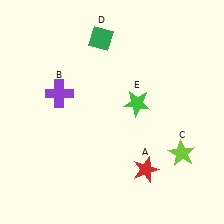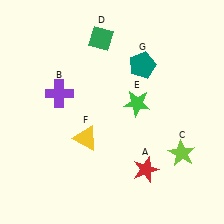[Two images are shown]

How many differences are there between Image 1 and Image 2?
There are 2 differences between the two images.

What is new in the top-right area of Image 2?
A teal pentagon (G) was added in the top-right area of Image 2.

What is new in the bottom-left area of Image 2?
A yellow triangle (F) was added in the bottom-left area of Image 2.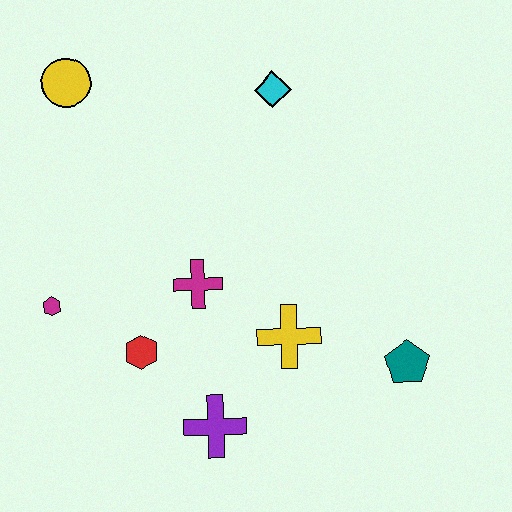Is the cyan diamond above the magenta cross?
Yes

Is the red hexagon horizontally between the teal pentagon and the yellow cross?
No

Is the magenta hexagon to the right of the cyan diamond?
No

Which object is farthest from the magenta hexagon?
The teal pentagon is farthest from the magenta hexagon.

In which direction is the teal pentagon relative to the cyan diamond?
The teal pentagon is below the cyan diamond.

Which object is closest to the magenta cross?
The red hexagon is closest to the magenta cross.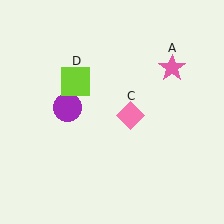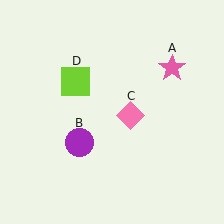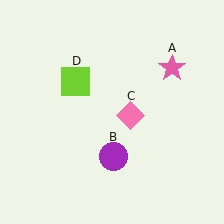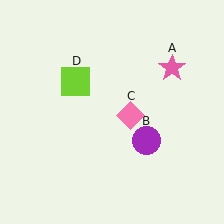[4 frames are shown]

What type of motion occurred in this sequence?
The purple circle (object B) rotated counterclockwise around the center of the scene.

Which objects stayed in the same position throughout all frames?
Pink star (object A) and pink diamond (object C) and lime square (object D) remained stationary.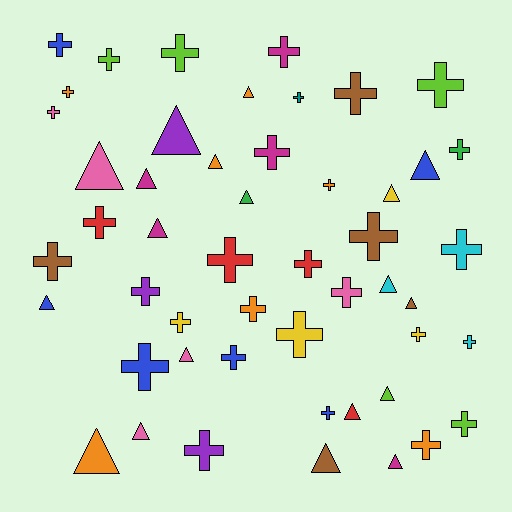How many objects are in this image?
There are 50 objects.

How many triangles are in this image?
There are 19 triangles.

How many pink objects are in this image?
There are 5 pink objects.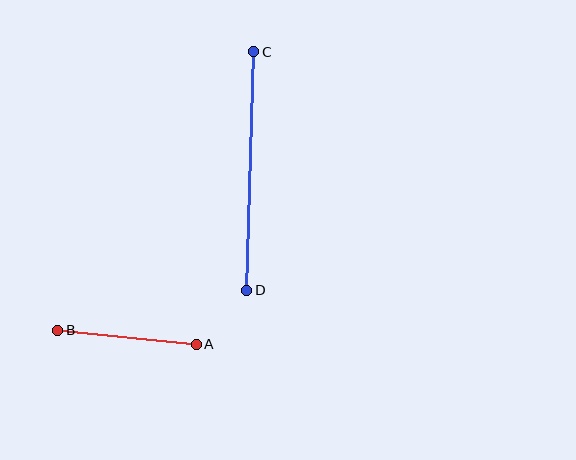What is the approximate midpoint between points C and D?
The midpoint is at approximately (250, 171) pixels.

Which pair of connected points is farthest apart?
Points C and D are farthest apart.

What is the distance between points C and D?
The distance is approximately 239 pixels.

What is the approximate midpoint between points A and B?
The midpoint is at approximately (127, 337) pixels.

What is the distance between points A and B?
The distance is approximately 139 pixels.